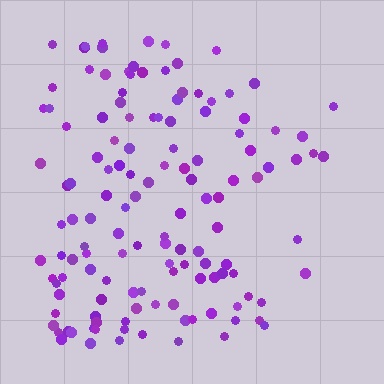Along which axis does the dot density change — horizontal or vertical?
Horizontal.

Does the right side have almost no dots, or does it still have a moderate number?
Still a moderate number, just noticeably fewer than the left.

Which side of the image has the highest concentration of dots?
The left.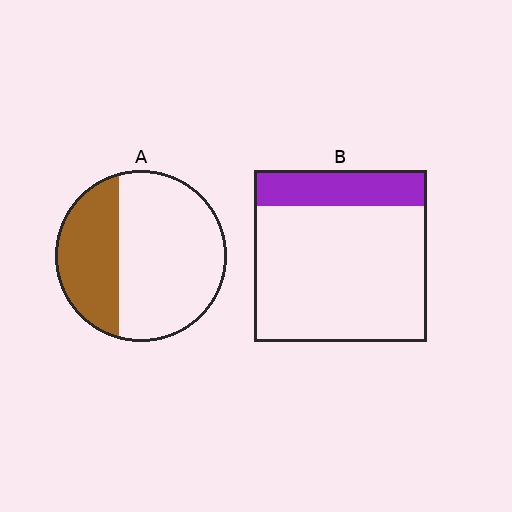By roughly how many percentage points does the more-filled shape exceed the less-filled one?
By roughly 15 percentage points (A over B).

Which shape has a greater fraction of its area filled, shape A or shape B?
Shape A.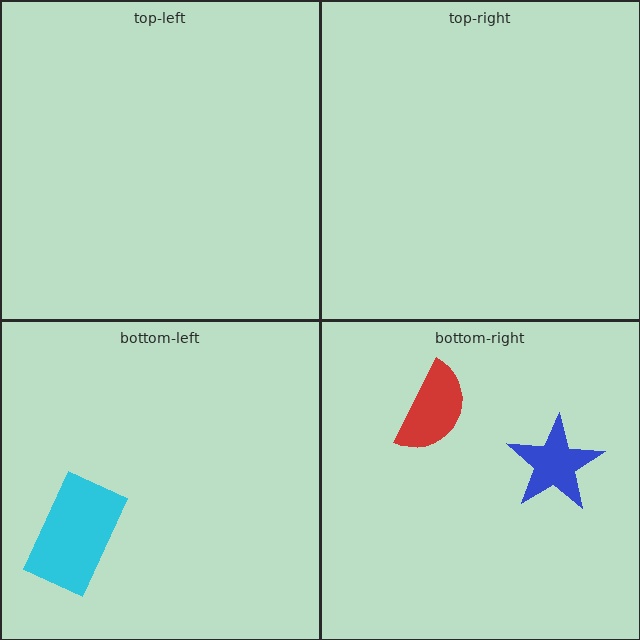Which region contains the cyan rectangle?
The bottom-left region.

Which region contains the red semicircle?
The bottom-right region.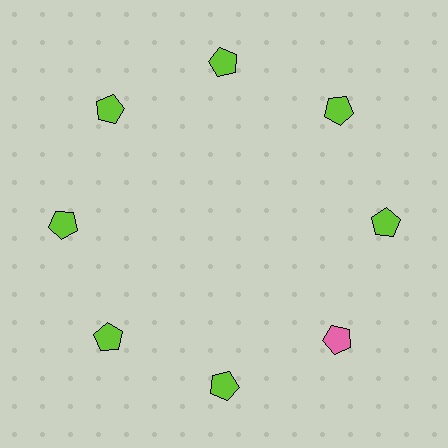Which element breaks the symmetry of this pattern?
The pink pentagon at roughly the 4 o'clock position breaks the symmetry. All other shapes are lime pentagons.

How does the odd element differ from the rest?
It has a different color: pink instead of lime.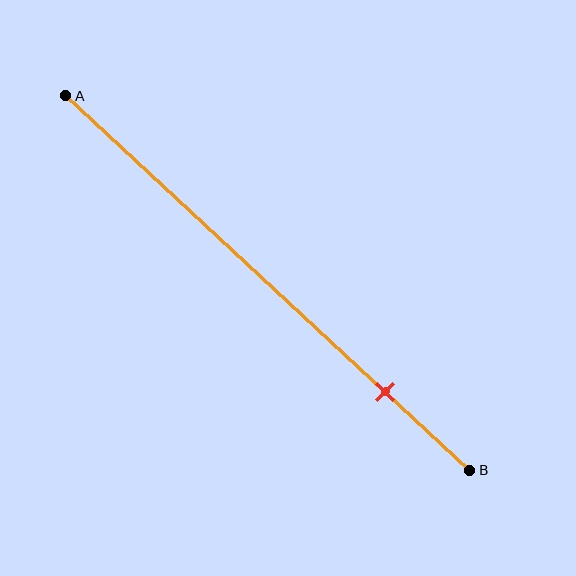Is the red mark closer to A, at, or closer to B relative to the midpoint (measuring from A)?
The red mark is closer to point B than the midpoint of segment AB.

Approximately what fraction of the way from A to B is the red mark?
The red mark is approximately 80% of the way from A to B.